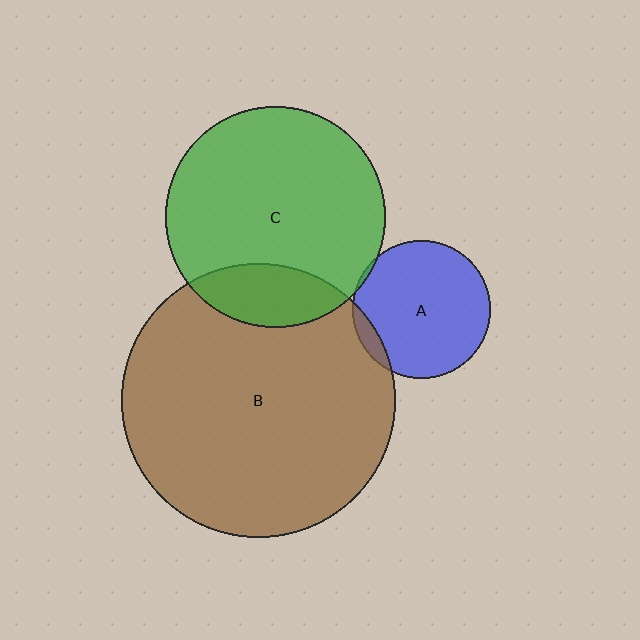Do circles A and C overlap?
Yes.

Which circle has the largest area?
Circle B (brown).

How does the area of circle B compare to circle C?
Approximately 1.6 times.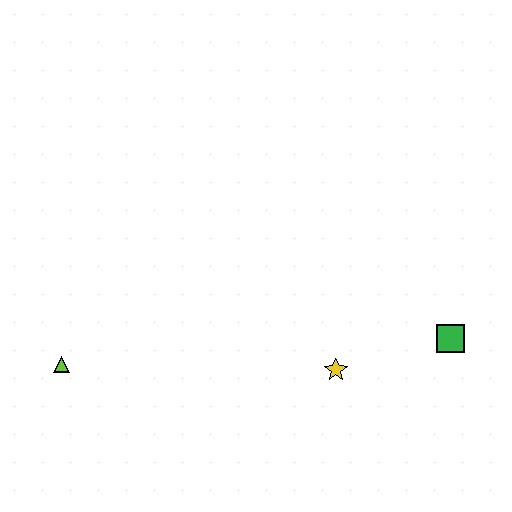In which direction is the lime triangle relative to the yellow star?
The lime triangle is to the left of the yellow star.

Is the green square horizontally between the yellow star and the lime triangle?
No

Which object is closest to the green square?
The yellow star is closest to the green square.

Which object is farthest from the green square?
The lime triangle is farthest from the green square.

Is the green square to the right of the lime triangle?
Yes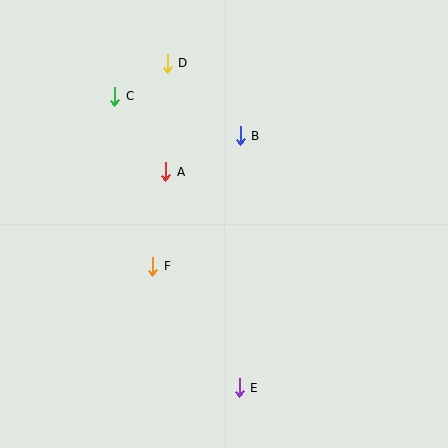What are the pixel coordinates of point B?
Point B is at (240, 136).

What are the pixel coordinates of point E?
Point E is at (239, 388).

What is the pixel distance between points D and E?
The distance between D and E is 332 pixels.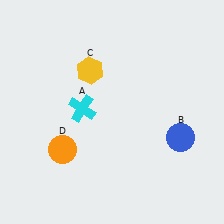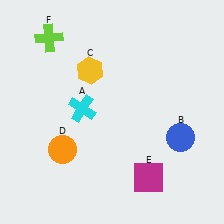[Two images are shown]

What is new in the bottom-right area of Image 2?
A magenta square (E) was added in the bottom-right area of Image 2.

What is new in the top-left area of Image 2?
A lime cross (F) was added in the top-left area of Image 2.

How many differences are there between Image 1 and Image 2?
There are 2 differences between the two images.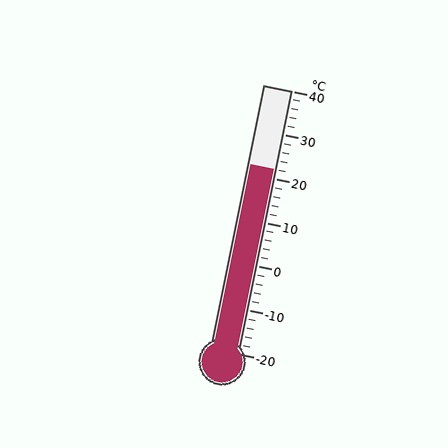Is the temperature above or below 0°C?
The temperature is above 0°C.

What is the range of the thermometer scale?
The thermometer scale ranges from -20°C to 40°C.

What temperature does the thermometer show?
The thermometer shows approximately 22°C.